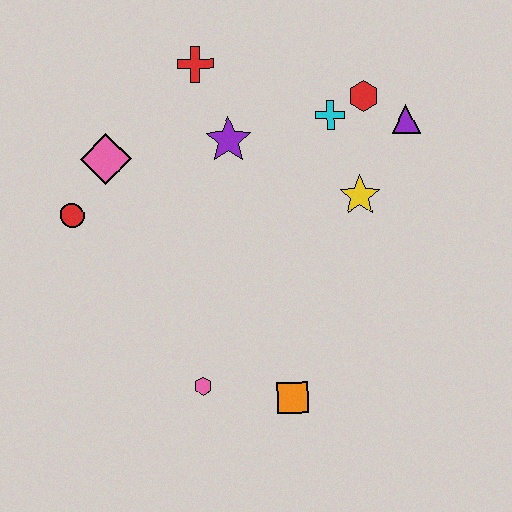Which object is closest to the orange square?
The pink hexagon is closest to the orange square.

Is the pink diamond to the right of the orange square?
No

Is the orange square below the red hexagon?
Yes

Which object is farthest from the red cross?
The orange square is farthest from the red cross.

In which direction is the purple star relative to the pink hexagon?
The purple star is above the pink hexagon.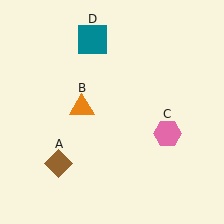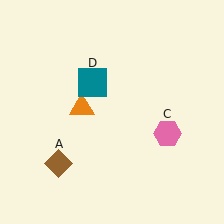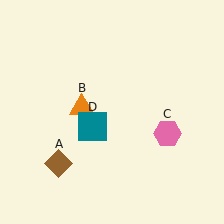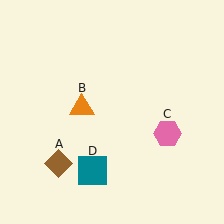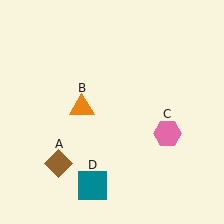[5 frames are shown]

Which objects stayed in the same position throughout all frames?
Brown diamond (object A) and orange triangle (object B) and pink hexagon (object C) remained stationary.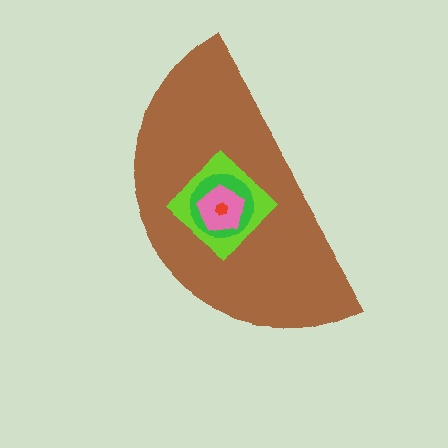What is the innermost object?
The red hexagon.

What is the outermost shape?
The brown semicircle.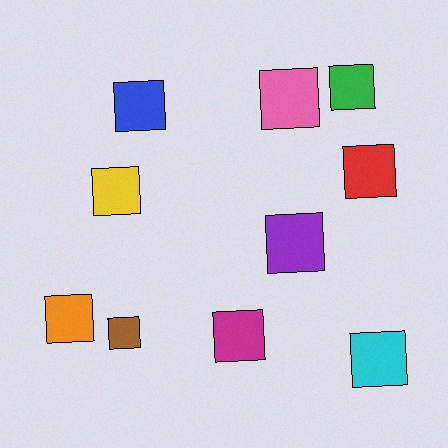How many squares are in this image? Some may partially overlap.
There are 10 squares.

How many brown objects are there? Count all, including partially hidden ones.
There is 1 brown object.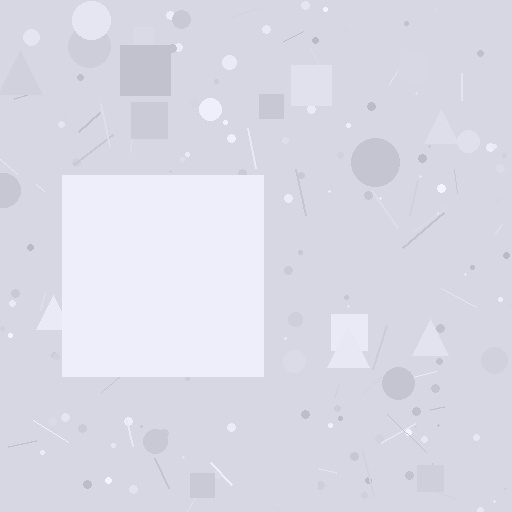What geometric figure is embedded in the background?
A square is embedded in the background.